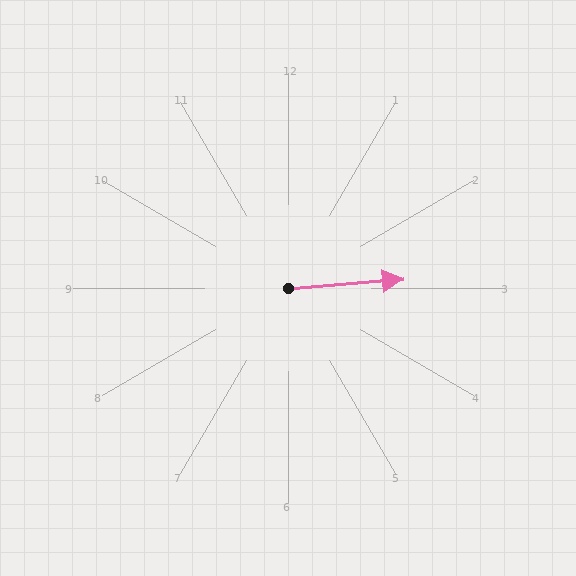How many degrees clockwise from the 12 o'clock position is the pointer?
Approximately 86 degrees.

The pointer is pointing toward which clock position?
Roughly 3 o'clock.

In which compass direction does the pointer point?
East.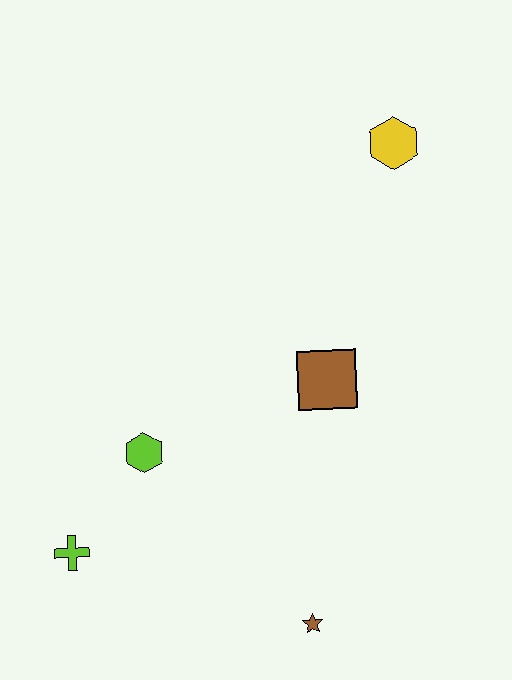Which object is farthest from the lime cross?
The yellow hexagon is farthest from the lime cross.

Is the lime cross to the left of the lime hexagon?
Yes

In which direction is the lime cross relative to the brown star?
The lime cross is to the left of the brown star.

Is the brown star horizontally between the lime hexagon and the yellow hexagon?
Yes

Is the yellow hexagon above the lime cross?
Yes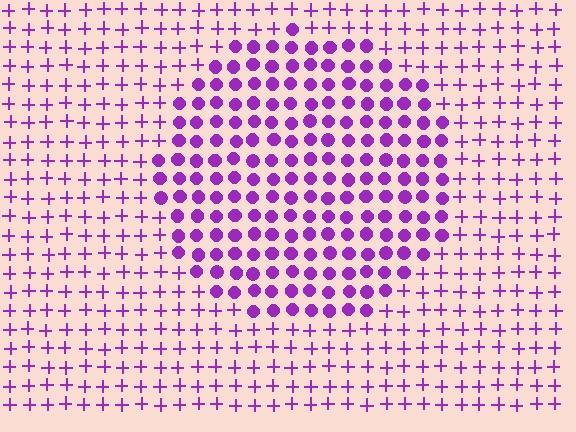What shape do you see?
I see a circle.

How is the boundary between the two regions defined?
The boundary is defined by a change in element shape: circles inside vs. plus signs outside. All elements share the same color and spacing.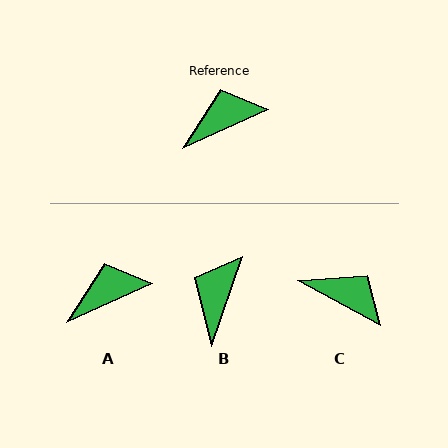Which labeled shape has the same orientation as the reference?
A.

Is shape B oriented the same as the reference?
No, it is off by about 47 degrees.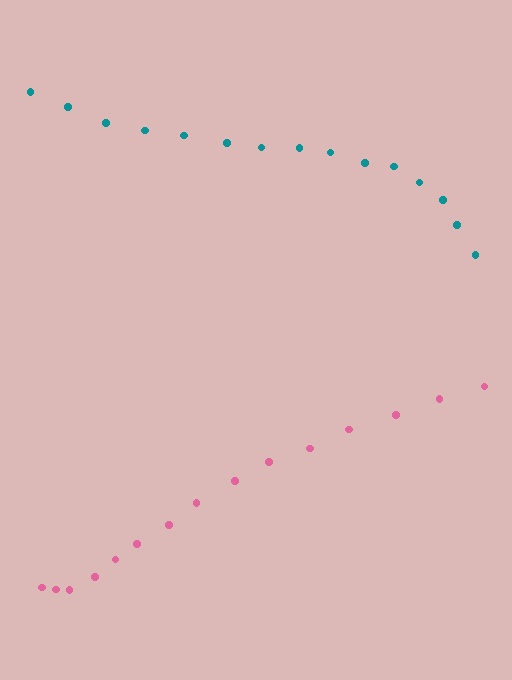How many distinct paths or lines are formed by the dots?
There are 2 distinct paths.